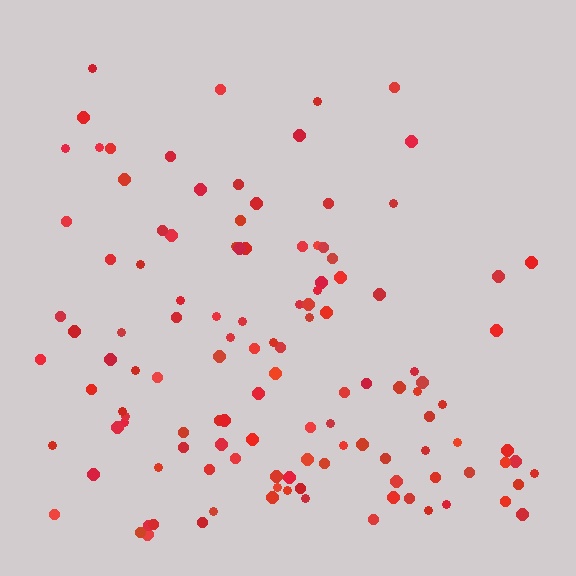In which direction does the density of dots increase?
From top to bottom, with the bottom side densest.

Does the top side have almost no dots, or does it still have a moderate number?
Still a moderate number, just noticeably fewer than the bottom.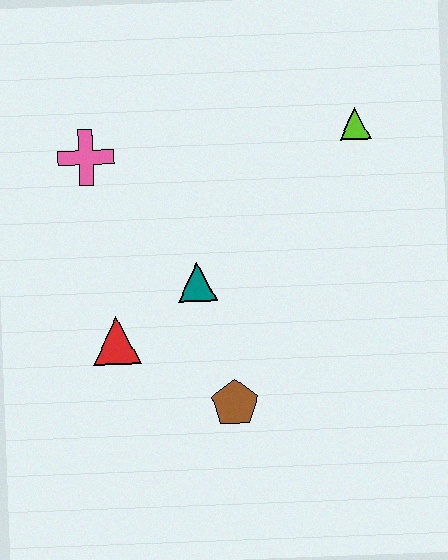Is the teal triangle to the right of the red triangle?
Yes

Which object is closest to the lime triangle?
The teal triangle is closest to the lime triangle.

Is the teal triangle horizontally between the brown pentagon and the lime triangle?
No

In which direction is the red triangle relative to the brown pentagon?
The red triangle is to the left of the brown pentagon.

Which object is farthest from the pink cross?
The brown pentagon is farthest from the pink cross.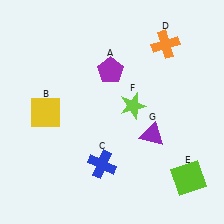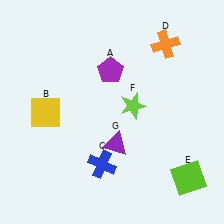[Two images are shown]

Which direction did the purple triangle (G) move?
The purple triangle (G) moved left.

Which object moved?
The purple triangle (G) moved left.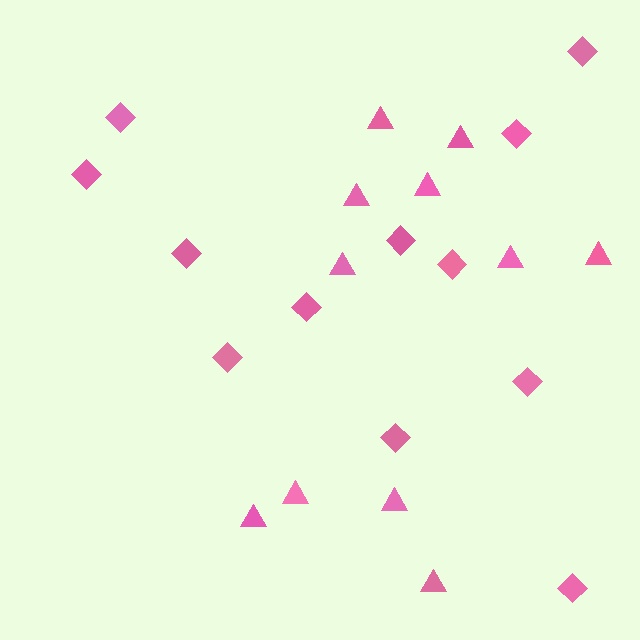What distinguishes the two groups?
There are 2 groups: one group of triangles (11) and one group of diamonds (12).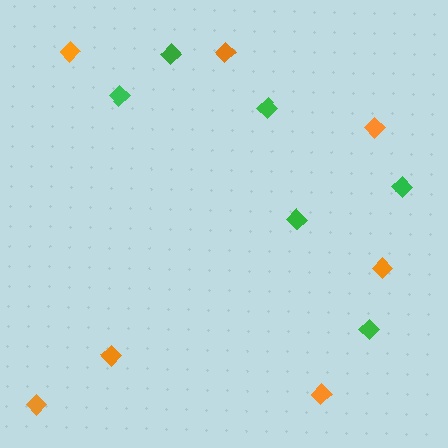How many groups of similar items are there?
There are 2 groups: one group of green diamonds (6) and one group of orange diamonds (7).